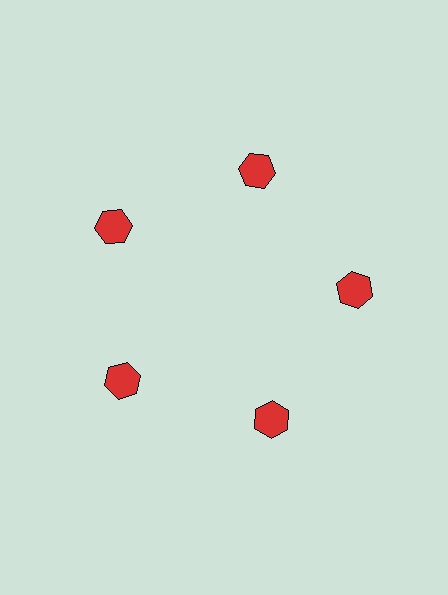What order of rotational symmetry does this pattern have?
This pattern has 5-fold rotational symmetry.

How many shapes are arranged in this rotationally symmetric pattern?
There are 5 shapes, arranged in 5 groups of 1.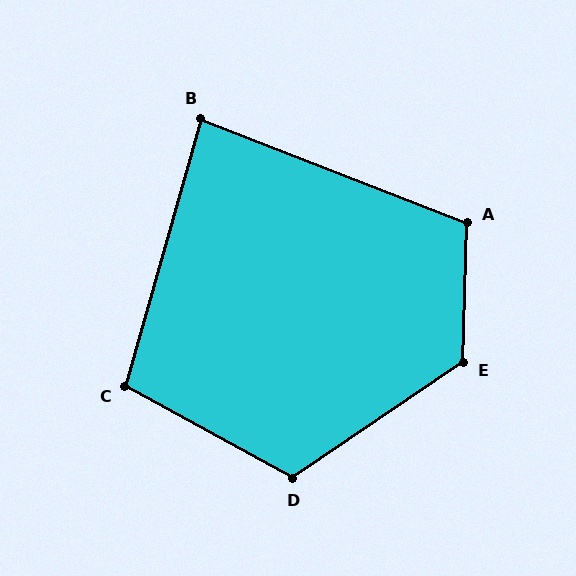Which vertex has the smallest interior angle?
B, at approximately 85 degrees.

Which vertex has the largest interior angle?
E, at approximately 126 degrees.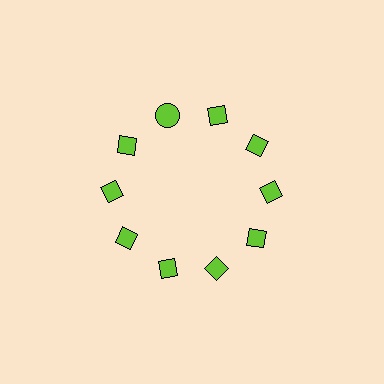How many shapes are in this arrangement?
There are 10 shapes arranged in a ring pattern.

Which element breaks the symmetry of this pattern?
The lime circle at roughly the 11 o'clock position breaks the symmetry. All other shapes are lime diamonds.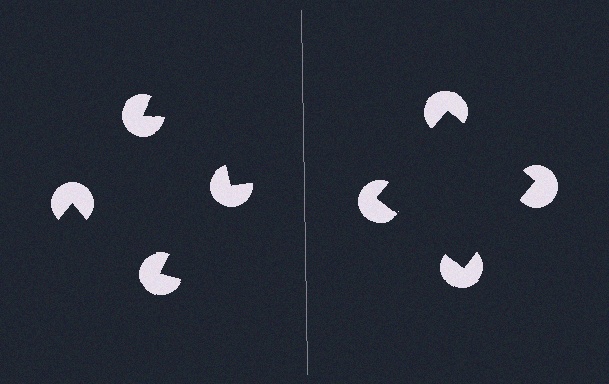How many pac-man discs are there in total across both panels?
8 — 4 on each side.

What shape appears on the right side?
An illusory square.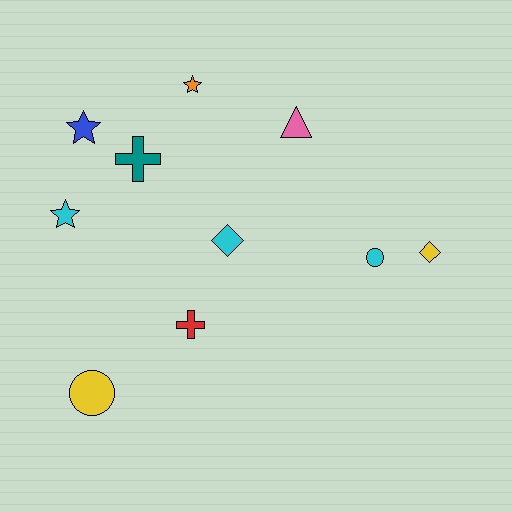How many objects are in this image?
There are 10 objects.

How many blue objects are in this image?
There is 1 blue object.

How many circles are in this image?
There are 2 circles.